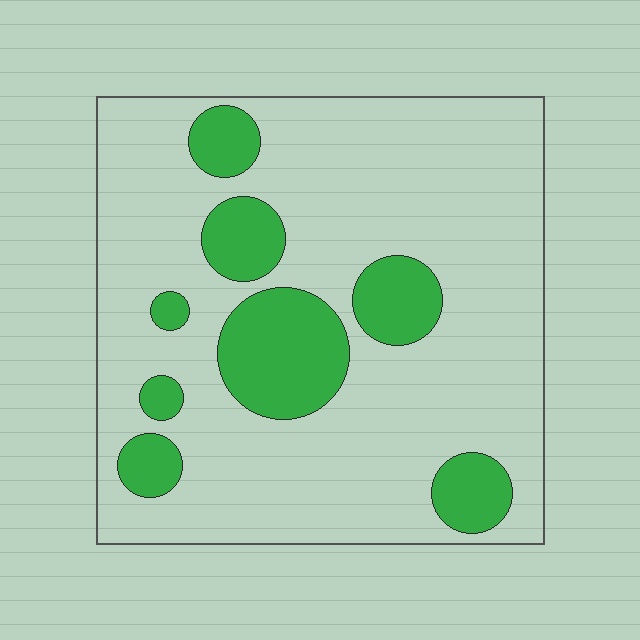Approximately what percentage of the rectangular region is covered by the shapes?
Approximately 20%.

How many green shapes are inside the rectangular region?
8.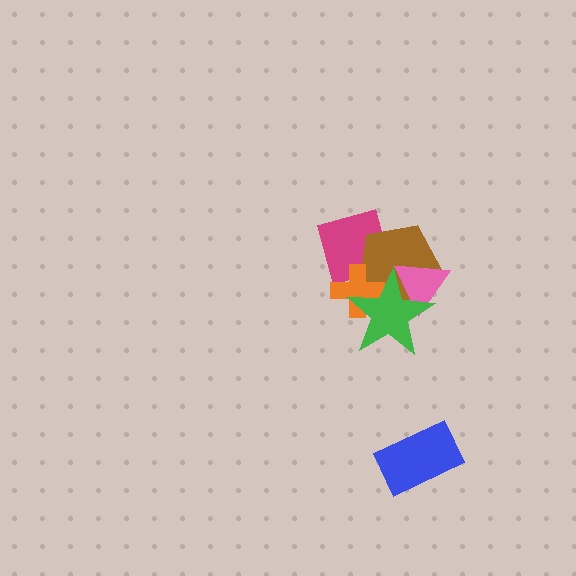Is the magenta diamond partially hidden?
Yes, it is partially covered by another shape.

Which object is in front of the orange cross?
The green star is in front of the orange cross.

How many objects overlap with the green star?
4 objects overlap with the green star.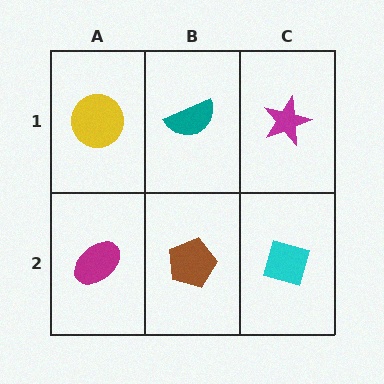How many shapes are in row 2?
3 shapes.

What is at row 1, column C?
A magenta star.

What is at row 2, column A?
A magenta ellipse.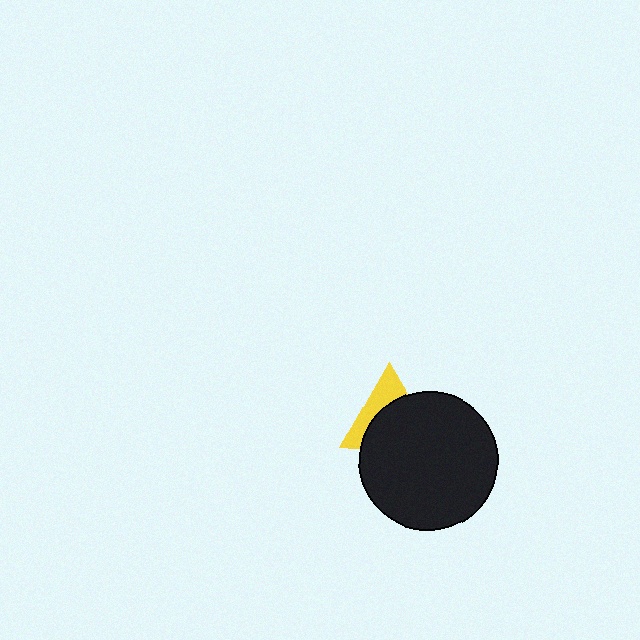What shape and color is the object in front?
The object in front is a black circle.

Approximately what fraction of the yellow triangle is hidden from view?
Roughly 61% of the yellow triangle is hidden behind the black circle.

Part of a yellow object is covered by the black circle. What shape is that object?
It is a triangle.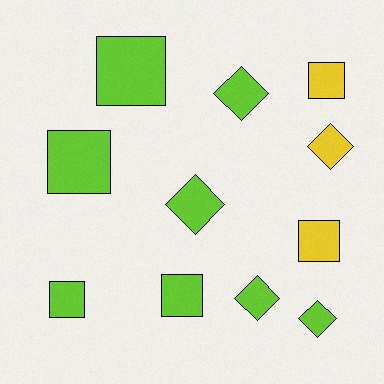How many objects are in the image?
There are 11 objects.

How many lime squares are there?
There are 4 lime squares.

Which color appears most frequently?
Lime, with 8 objects.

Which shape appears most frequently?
Square, with 6 objects.